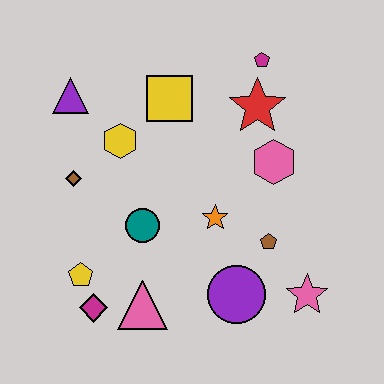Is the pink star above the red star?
No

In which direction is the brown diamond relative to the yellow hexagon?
The brown diamond is to the left of the yellow hexagon.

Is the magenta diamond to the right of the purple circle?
No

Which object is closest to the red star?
The magenta pentagon is closest to the red star.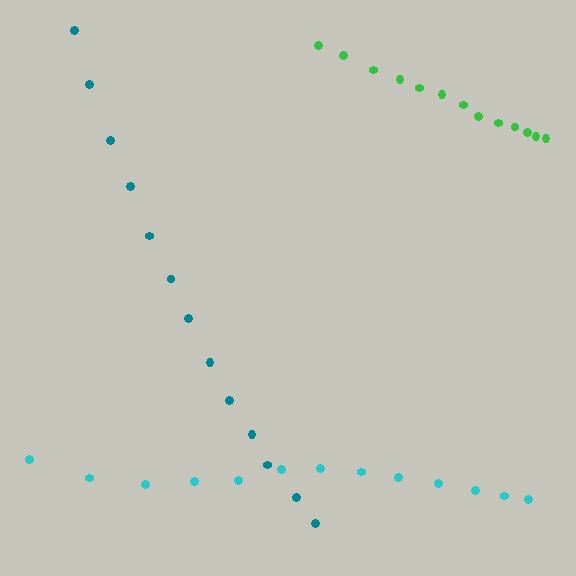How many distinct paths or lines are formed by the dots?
There are 3 distinct paths.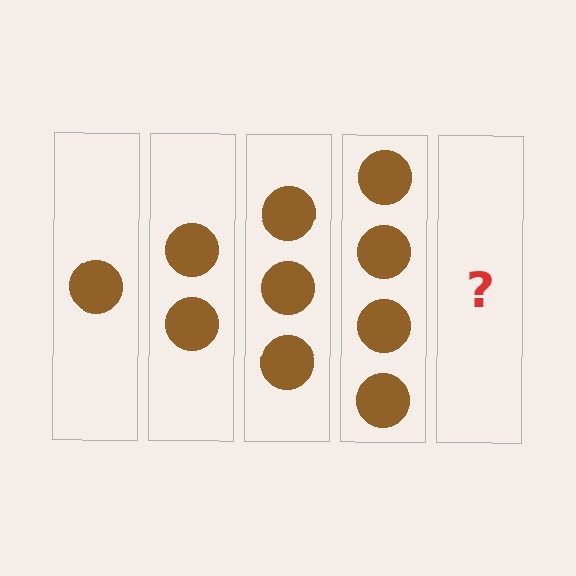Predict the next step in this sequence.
The next step is 5 circles.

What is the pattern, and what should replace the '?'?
The pattern is that each step adds one more circle. The '?' should be 5 circles.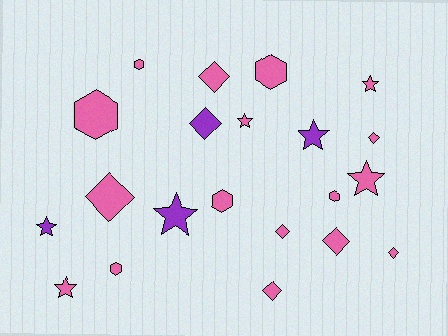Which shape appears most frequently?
Diamond, with 8 objects.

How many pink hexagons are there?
There are 6 pink hexagons.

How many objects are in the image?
There are 21 objects.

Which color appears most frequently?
Pink, with 17 objects.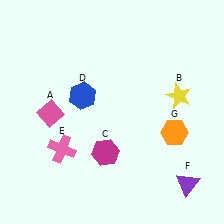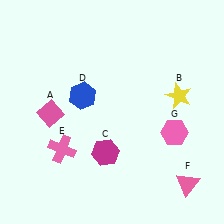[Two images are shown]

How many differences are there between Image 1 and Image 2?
There are 2 differences between the two images.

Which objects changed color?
F changed from purple to pink. G changed from orange to pink.